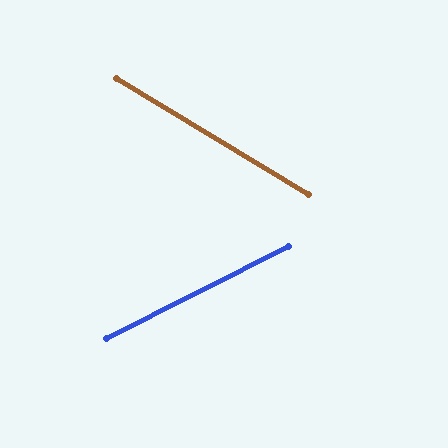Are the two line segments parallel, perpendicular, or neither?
Neither parallel nor perpendicular — they differ by about 58°.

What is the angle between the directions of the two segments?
Approximately 58 degrees.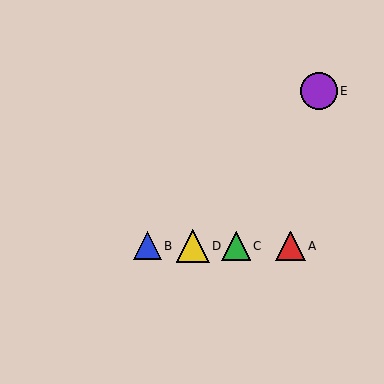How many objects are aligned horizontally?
4 objects (A, B, C, D) are aligned horizontally.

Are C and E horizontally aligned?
No, C is at y≈246 and E is at y≈91.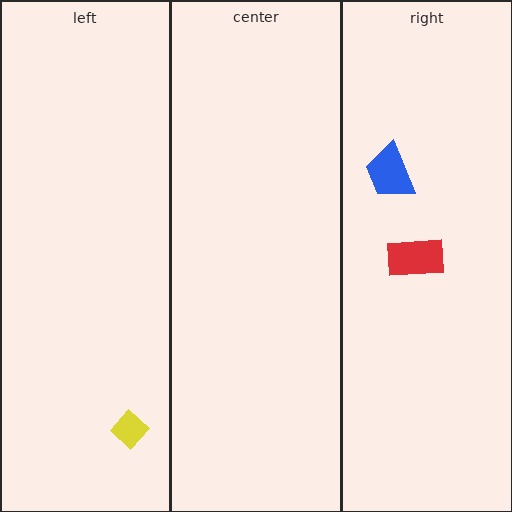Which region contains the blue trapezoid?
The right region.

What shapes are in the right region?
The red rectangle, the blue trapezoid.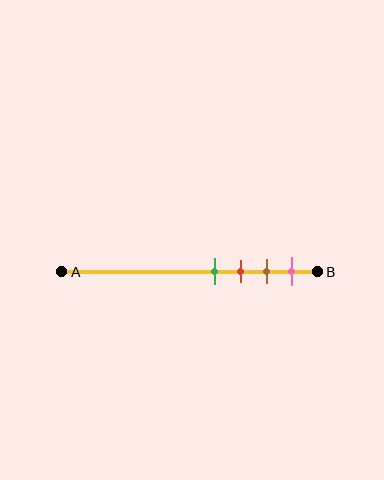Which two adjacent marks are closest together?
The green and red marks are the closest adjacent pair.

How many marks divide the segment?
There are 4 marks dividing the segment.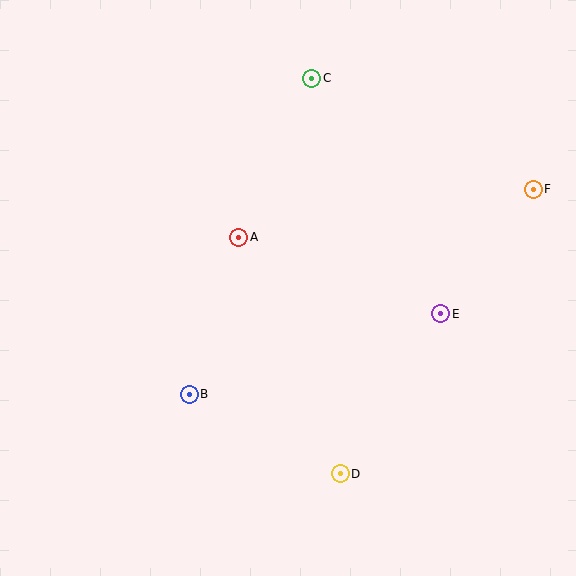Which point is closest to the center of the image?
Point A at (239, 237) is closest to the center.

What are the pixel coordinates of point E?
Point E is at (441, 314).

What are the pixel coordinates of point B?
Point B is at (189, 394).